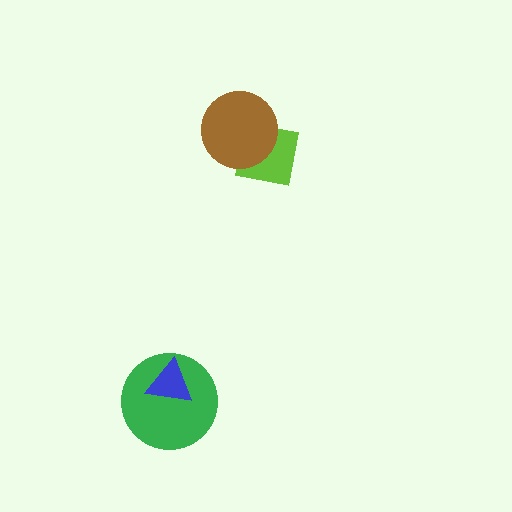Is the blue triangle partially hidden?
No, no other shape covers it.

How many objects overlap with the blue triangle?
1 object overlaps with the blue triangle.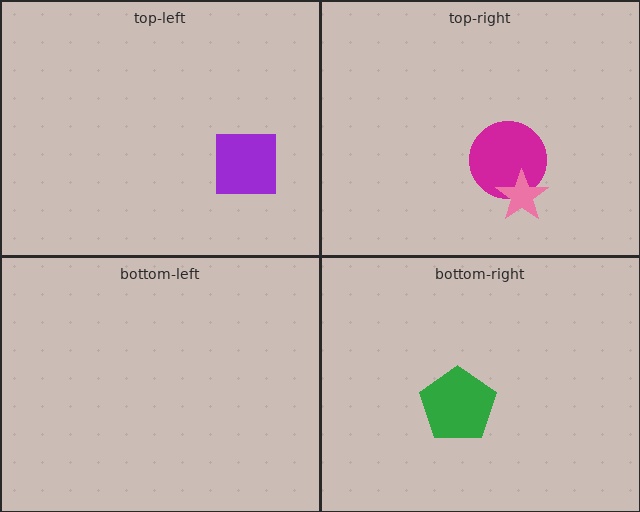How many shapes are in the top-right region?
2.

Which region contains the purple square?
The top-left region.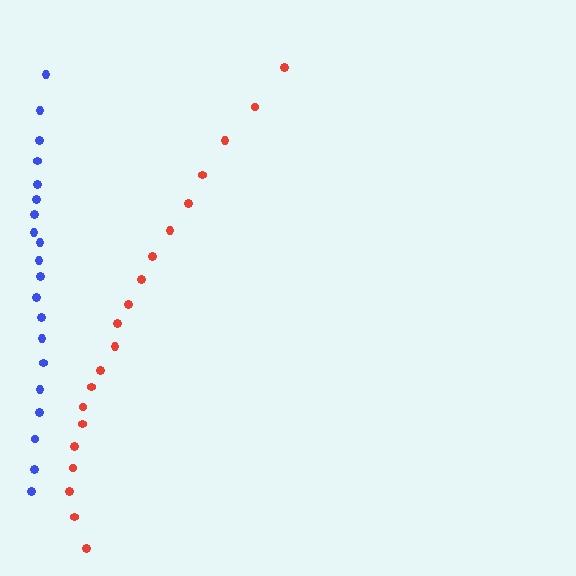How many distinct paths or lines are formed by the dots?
There are 2 distinct paths.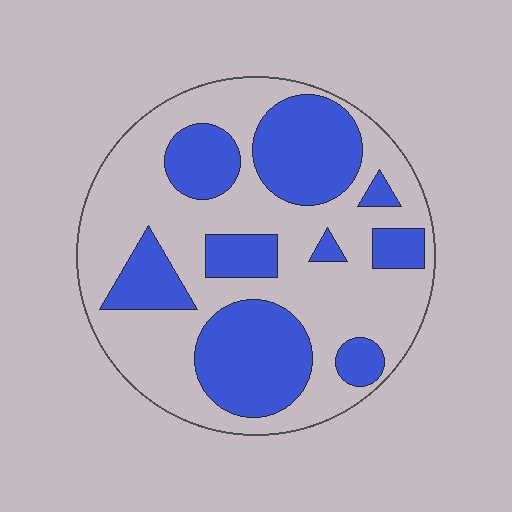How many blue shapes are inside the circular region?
9.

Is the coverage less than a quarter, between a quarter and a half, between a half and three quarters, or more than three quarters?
Between a quarter and a half.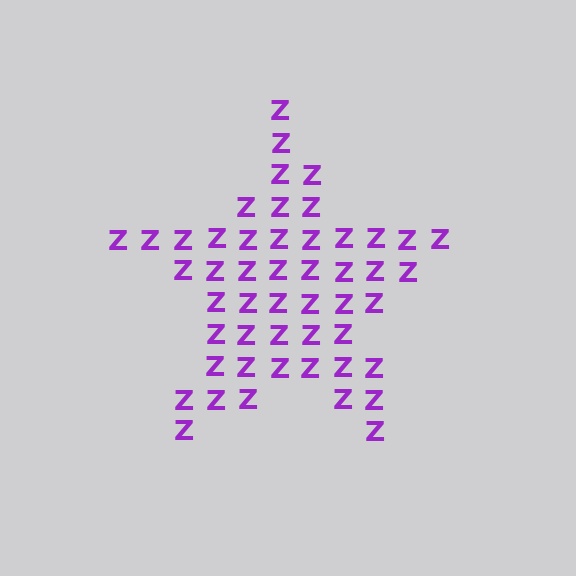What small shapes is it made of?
It is made of small letter Z's.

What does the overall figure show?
The overall figure shows a star.